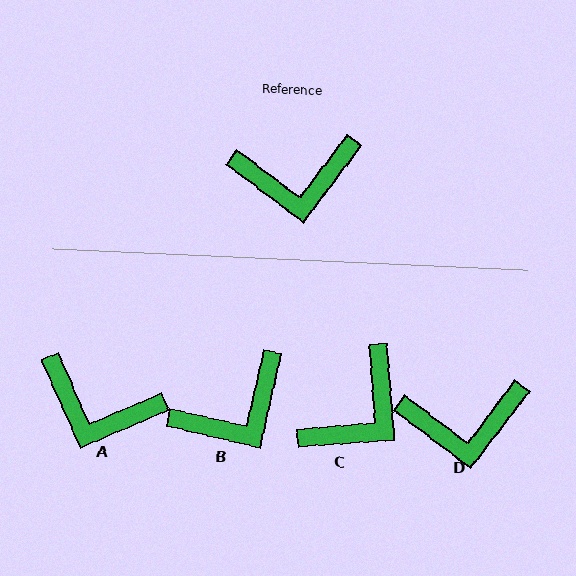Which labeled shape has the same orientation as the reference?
D.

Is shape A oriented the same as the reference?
No, it is off by about 29 degrees.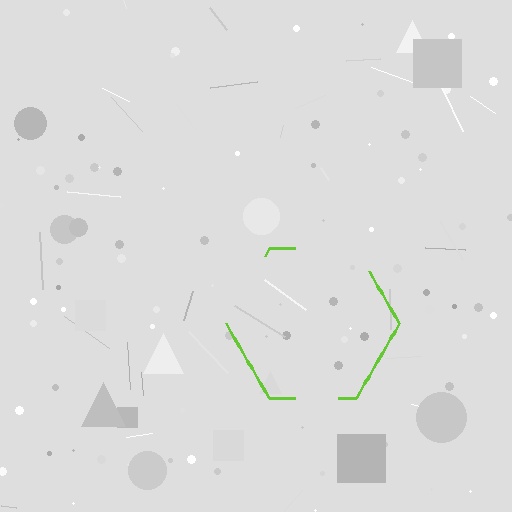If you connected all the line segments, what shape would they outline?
They would outline a hexagon.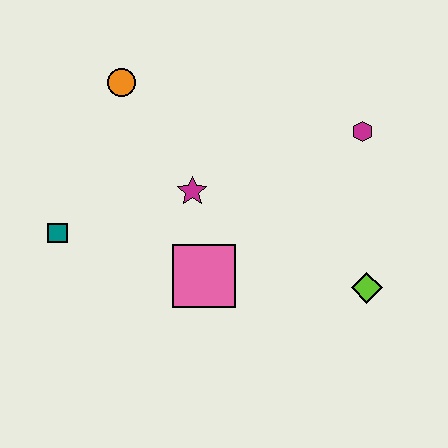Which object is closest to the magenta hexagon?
The lime diamond is closest to the magenta hexagon.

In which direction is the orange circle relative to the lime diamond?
The orange circle is to the left of the lime diamond.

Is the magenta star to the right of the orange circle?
Yes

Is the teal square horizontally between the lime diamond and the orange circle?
No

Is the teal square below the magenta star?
Yes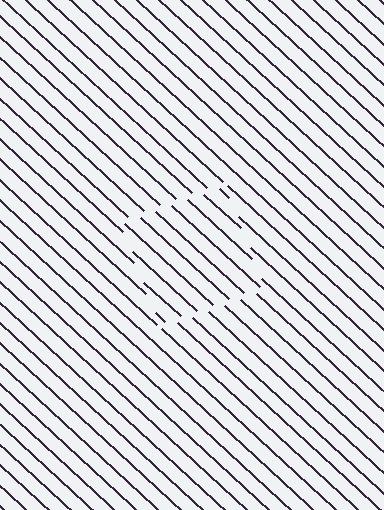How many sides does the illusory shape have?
4 sides — the line-ends trace a square.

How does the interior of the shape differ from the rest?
The interior of the shape contains the same grating, shifted by half a period — the contour is defined by the phase discontinuity where line-ends from the inner and outer gratings abut.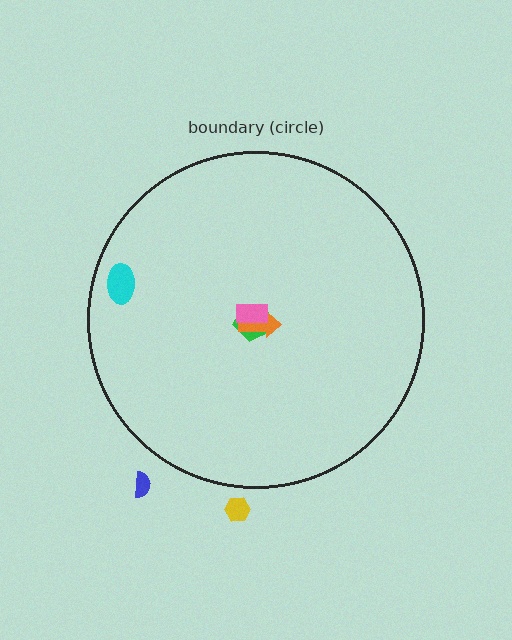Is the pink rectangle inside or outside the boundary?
Inside.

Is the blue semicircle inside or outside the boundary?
Outside.